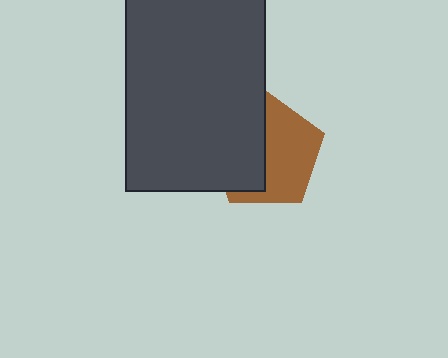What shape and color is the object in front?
The object in front is a dark gray rectangle.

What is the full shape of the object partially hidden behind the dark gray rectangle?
The partially hidden object is a brown pentagon.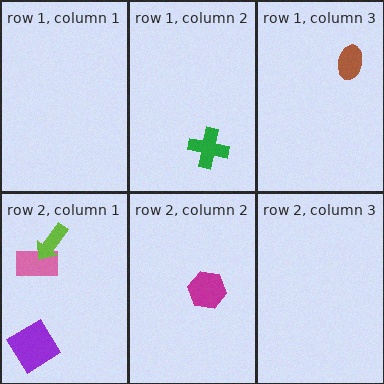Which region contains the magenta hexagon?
The row 2, column 2 region.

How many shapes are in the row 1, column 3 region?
1.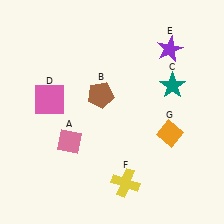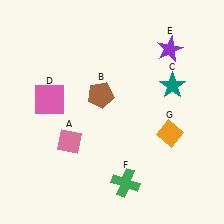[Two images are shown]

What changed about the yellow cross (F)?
In Image 1, F is yellow. In Image 2, it changed to green.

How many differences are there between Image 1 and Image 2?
There is 1 difference between the two images.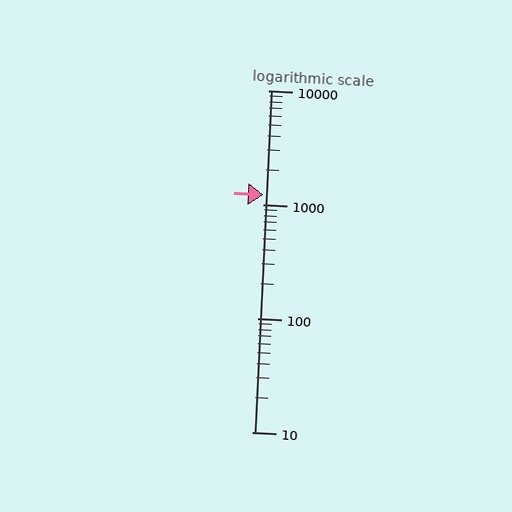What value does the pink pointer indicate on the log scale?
The pointer indicates approximately 1200.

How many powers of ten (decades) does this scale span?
The scale spans 3 decades, from 10 to 10000.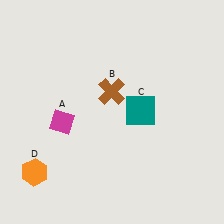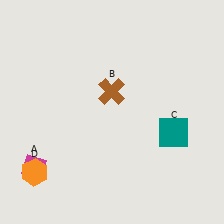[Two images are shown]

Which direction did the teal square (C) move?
The teal square (C) moved right.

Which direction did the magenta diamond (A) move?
The magenta diamond (A) moved down.